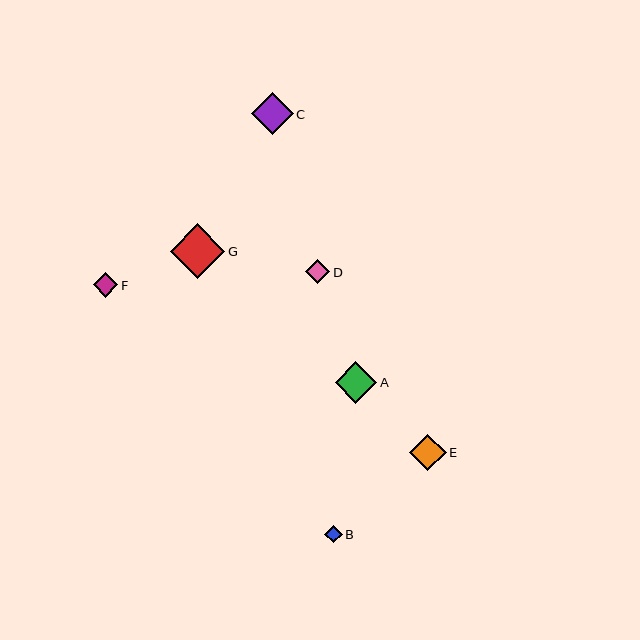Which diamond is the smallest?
Diamond B is the smallest with a size of approximately 17 pixels.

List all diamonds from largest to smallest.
From largest to smallest: G, C, A, E, F, D, B.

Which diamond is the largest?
Diamond G is the largest with a size of approximately 55 pixels.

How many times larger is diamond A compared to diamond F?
Diamond A is approximately 1.7 times the size of diamond F.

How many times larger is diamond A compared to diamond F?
Diamond A is approximately 1.7 times the size of diamond F.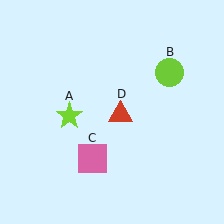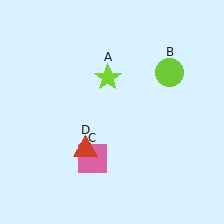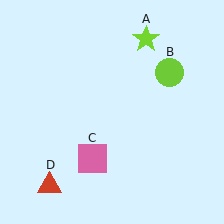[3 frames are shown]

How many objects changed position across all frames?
2 objects changed position: lime star (object A), red triangle (object D).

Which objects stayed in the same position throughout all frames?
Lime circle (object B) and pink square (object C) remained stationary.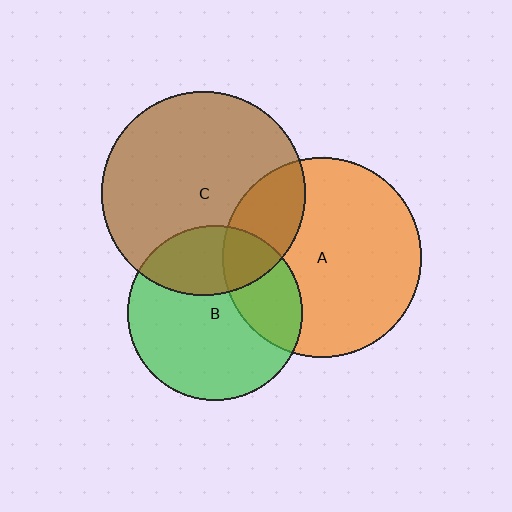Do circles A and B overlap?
Yes.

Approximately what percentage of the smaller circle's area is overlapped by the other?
Approximately 30%.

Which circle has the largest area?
Circle C (brown).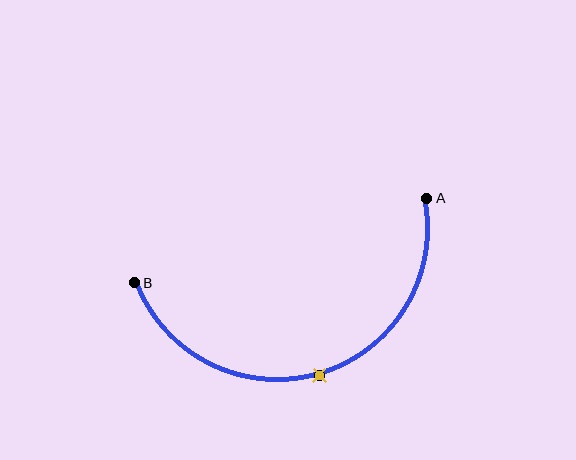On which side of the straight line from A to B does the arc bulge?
The arc bulges below the straight line connecting A and B.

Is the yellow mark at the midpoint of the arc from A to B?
Yes. The yellow mark lies on the arc at equal arc-length from both A and B — it is the arc midpoint.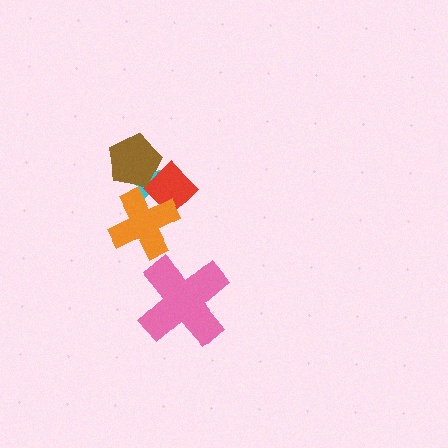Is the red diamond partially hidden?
Yes, it is partially covered by another shape.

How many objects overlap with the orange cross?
2 objects overlap with the orange cross.